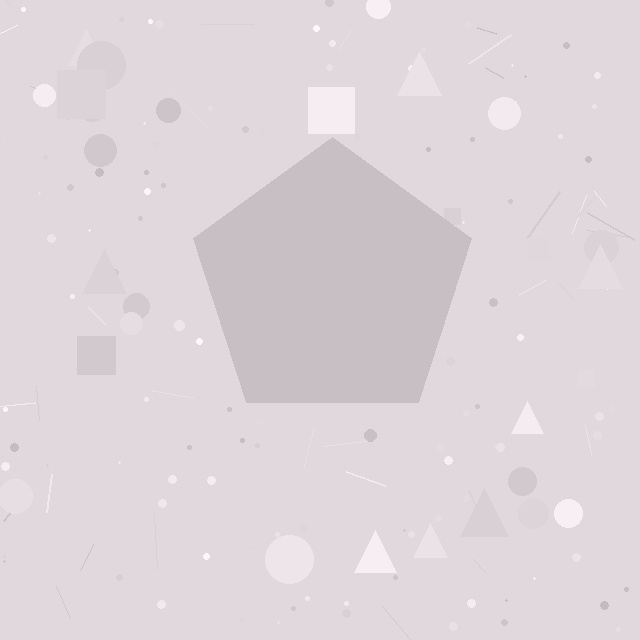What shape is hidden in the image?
A pentagon is hidden in the image.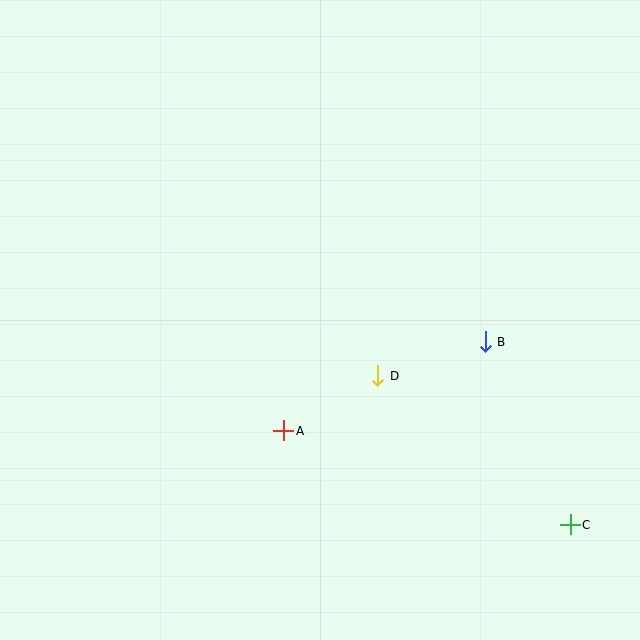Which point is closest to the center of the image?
Point D at (378, 376) is closest to the center.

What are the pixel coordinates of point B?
Point B is at (485, 342).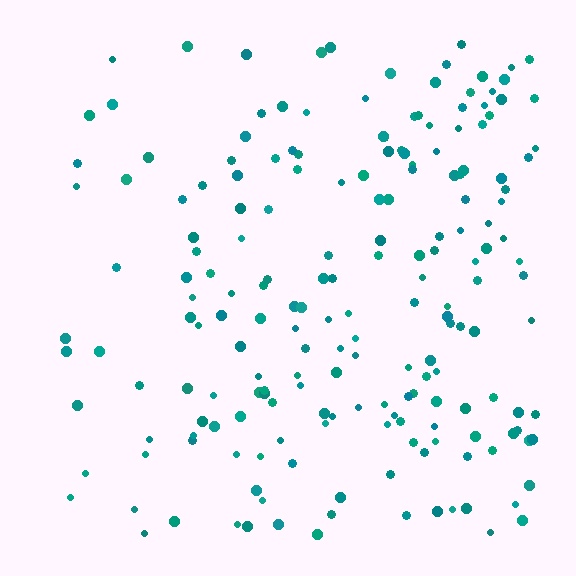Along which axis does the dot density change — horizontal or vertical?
Horizontal.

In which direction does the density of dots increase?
From left to right, with the right side densest.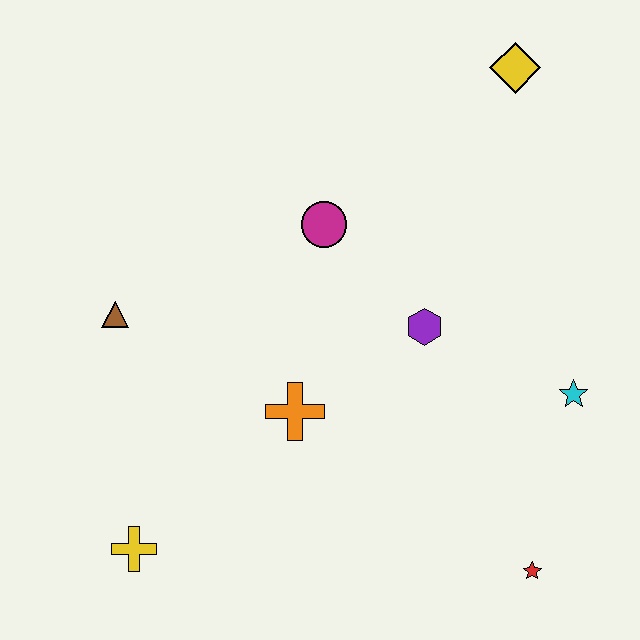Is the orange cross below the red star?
No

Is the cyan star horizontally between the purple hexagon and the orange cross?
No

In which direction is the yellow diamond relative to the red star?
The yellow diamond is above the red star.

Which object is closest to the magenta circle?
The purple hexagon is closest to the magenta circle.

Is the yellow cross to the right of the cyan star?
No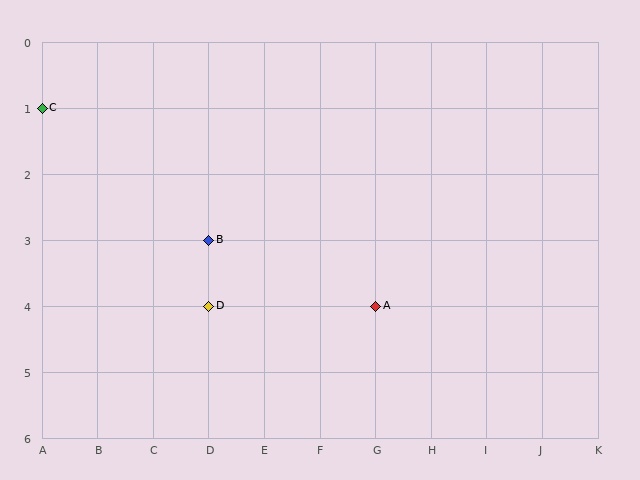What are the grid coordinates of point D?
Point D is at grid coordinates (D, 4).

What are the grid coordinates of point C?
Point C is at grid coordinates (A, 1).